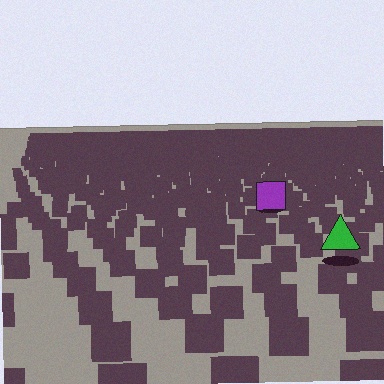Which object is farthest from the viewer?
The purple square is farthest from the viewer. It appears smaller and the ground texture around it is denser.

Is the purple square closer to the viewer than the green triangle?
No. The green triangle is closer — you can tell from the texture gradient: the ground texture is coarser near it.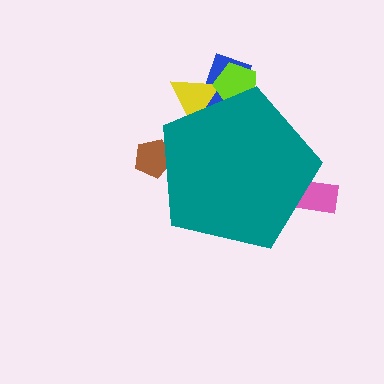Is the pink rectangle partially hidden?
Yes, the pink rectangle is partially hidden behind the teal pentagon.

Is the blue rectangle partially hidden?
Yes, the blue rectangle is partially hidden behind the teal pentagon.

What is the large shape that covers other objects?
A teal pentagon.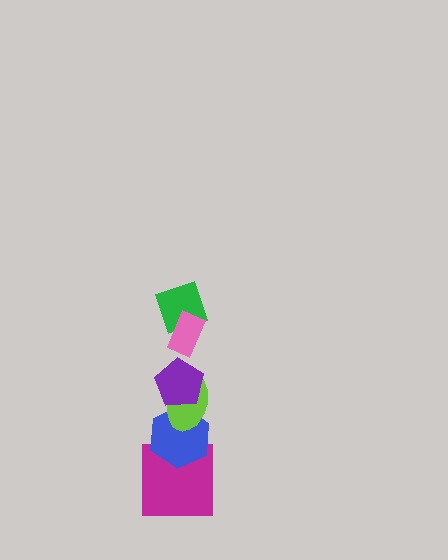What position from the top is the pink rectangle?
The pink rectangle is 1st from the top.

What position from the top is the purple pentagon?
The purple pentagon is 3rd from the top.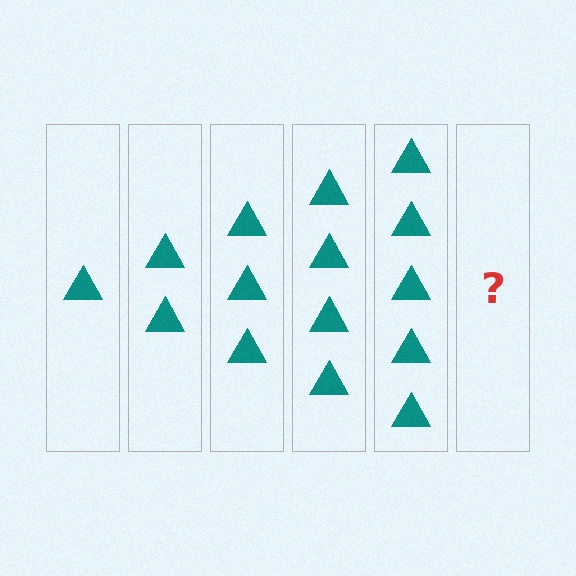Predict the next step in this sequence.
The next step is 6 triangles.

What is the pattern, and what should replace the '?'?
The pattern is that each step adds one more triangle. The '?' should be 6 triangles.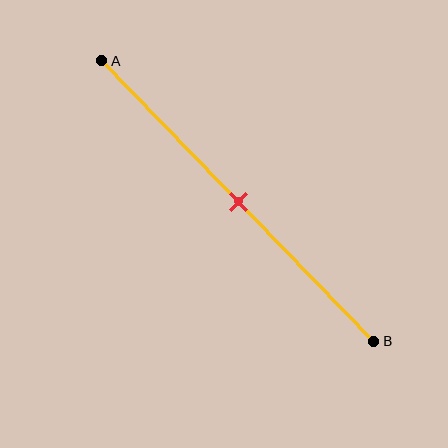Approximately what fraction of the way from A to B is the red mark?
The red mark is approximately 50% of the way from A to B.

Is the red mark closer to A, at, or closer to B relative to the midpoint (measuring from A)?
The red mark is approximately at the midpoint of segment AB.